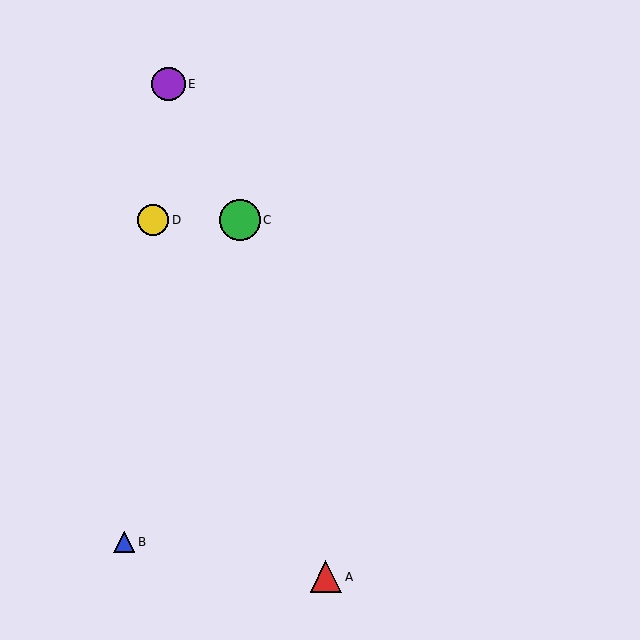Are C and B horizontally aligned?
No, C is at y≈220 and B is at y≈542.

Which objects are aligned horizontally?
Objects C, D are aligned horizontally.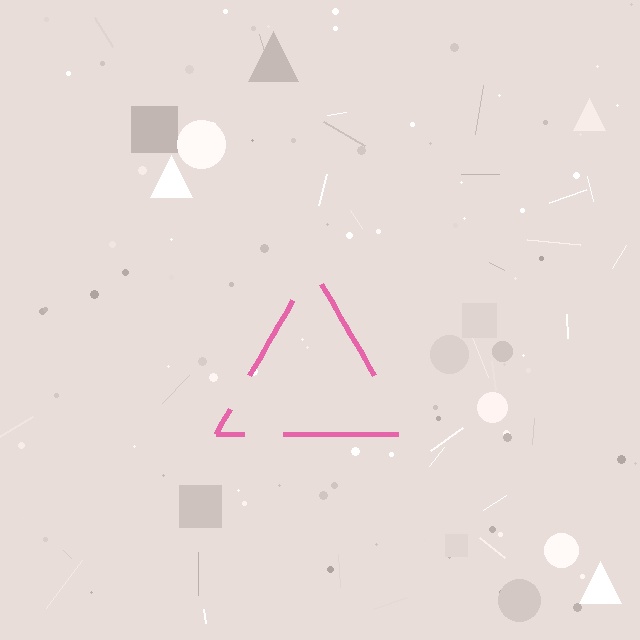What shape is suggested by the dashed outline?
The dashed outline suggests a triangle.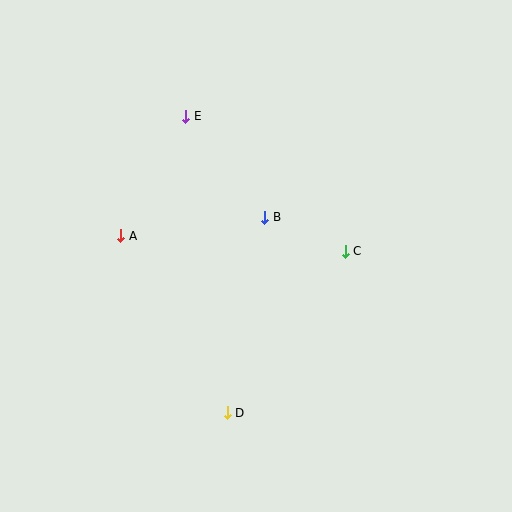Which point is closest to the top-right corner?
Point C is closest to the top-right corner.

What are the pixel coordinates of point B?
Point B is at (265, 217).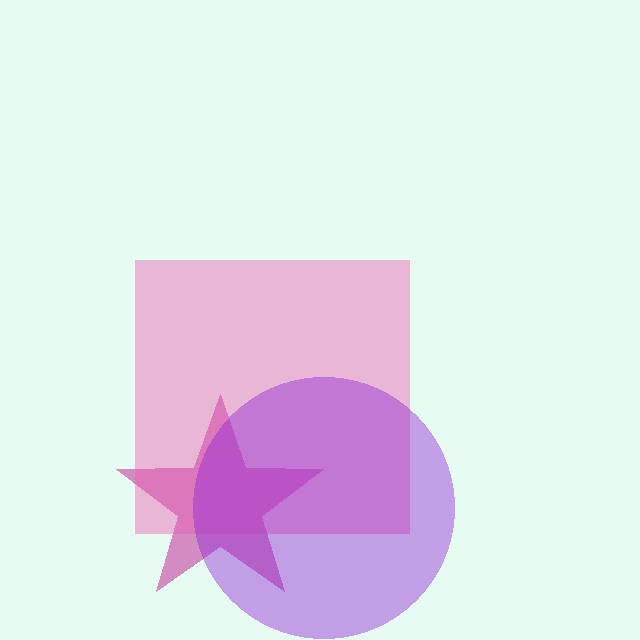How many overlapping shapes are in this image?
There are 3 overlapping shapes in the image.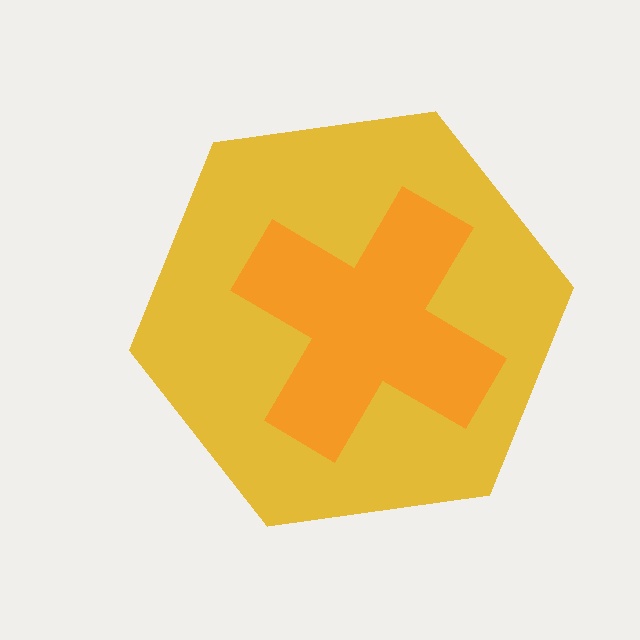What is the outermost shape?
The yellow hexagon.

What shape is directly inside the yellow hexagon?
The orange cross.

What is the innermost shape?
The orange cross.